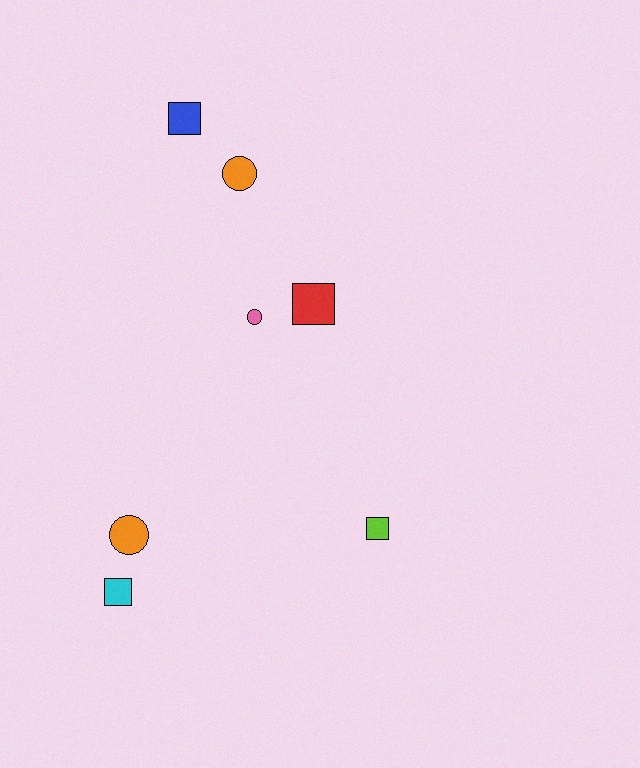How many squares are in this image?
There are 4 squares.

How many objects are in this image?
There are 7 objects.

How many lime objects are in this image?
There is 1 lime object.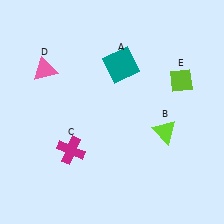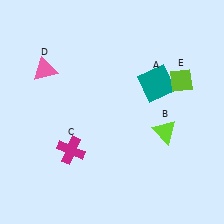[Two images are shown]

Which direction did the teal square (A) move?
The teal square (A) moved right.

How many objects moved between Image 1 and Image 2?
1 object moved between the two images.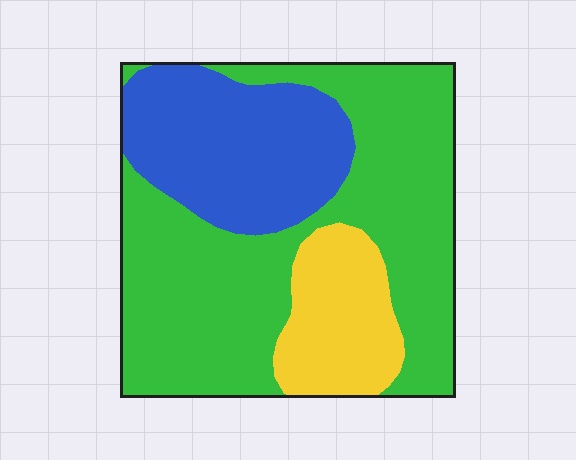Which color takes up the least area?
Yellow, at roughly 15%.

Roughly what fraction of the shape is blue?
Blue takes up about one quarter (1/4) of the shape.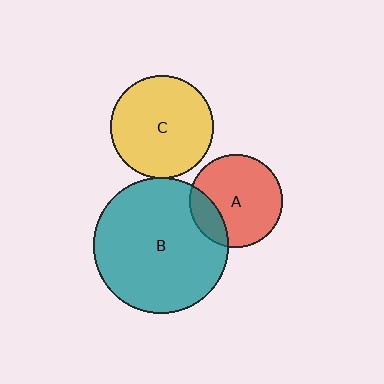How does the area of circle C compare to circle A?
Approximately 1.2 times.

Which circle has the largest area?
Circle B (teal).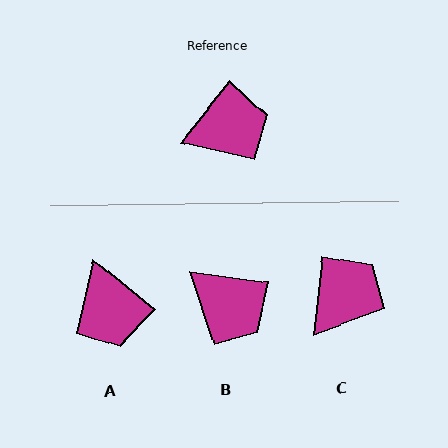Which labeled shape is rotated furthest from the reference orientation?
A, about 91 degrees away.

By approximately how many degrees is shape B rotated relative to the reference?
Approximately 59 degrees clockwise.